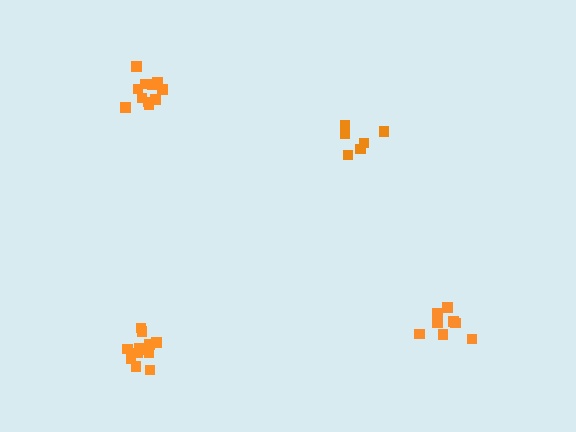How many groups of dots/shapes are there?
There are 4 groups.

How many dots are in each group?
Group 1: 12 dots, Group 2: 11 dots, Group 3: 6 dots, Group 4: 8 dots (37 total).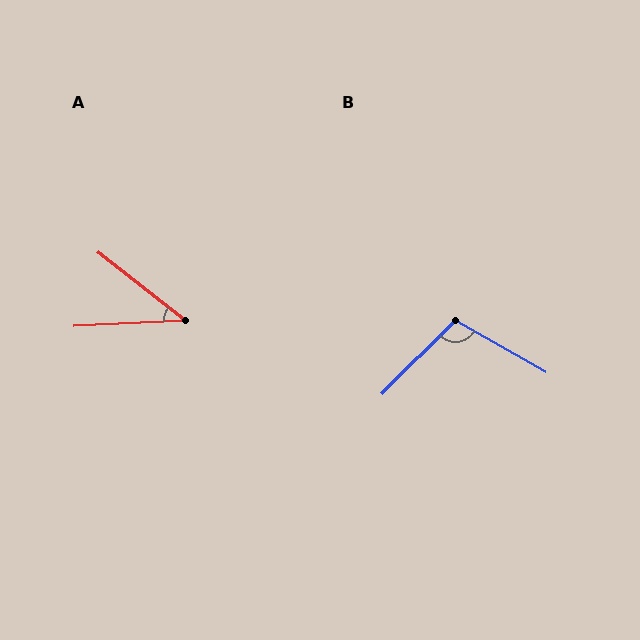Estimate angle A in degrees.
Approximately 41 degrees.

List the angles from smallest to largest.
A (41°), B (106°).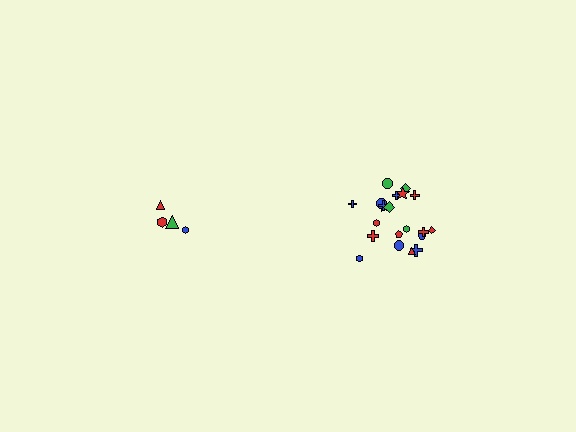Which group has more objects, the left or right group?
The right group.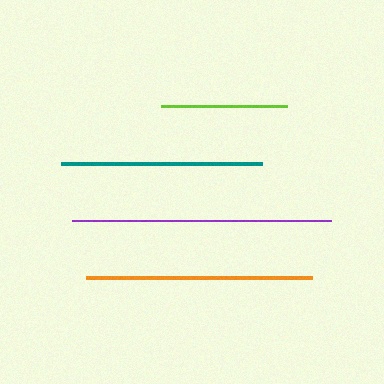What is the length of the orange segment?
The orange segment is approximately 226 pixels long.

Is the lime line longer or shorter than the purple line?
The purple line is longer than the lime line.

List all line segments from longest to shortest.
From longest to shortest: purple, orange, teal, lime.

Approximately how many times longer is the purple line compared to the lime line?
The purple line is approximately 2.1 times the length of the lime line.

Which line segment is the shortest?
The lime line is the shortest at approximately 126 pixels.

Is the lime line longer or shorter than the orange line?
The orange line is longer than the lime line.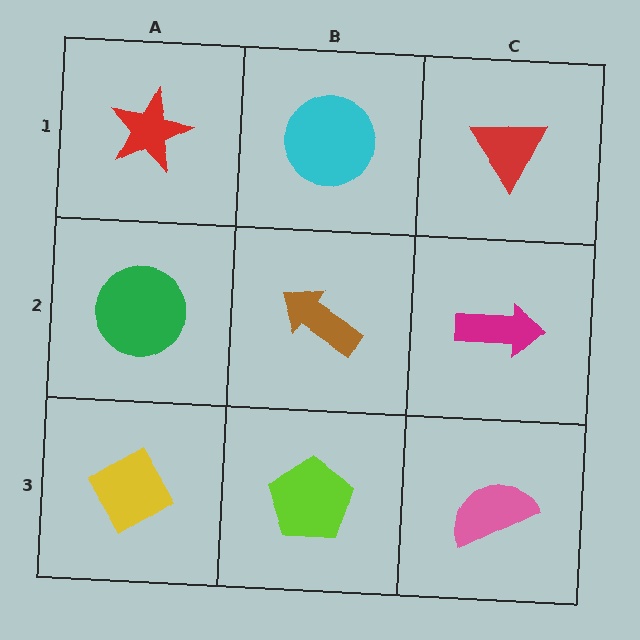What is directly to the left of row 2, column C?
A brown arrow.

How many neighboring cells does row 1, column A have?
2.